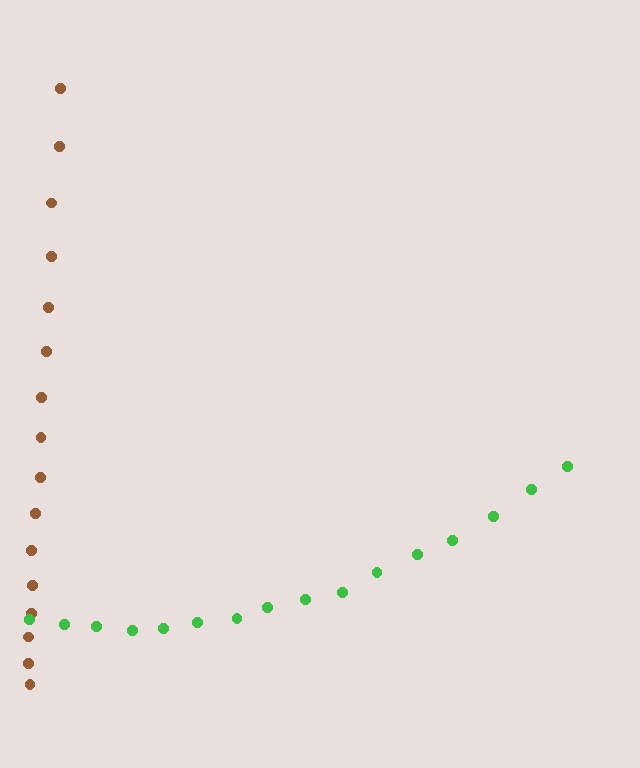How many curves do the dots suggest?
There are 2 distinct paths.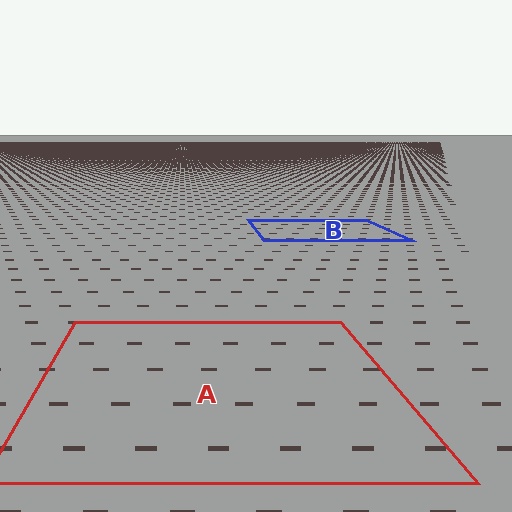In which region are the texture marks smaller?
The texture marks are smaller in region B, because it is farther away.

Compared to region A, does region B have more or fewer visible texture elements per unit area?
Region B has more texture elements per unit area — they are packed more densely because it is farther away.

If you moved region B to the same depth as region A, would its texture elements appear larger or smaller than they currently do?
They would appear larger. At a closer depth, the same texture elements are projected at a bigger on-screen size.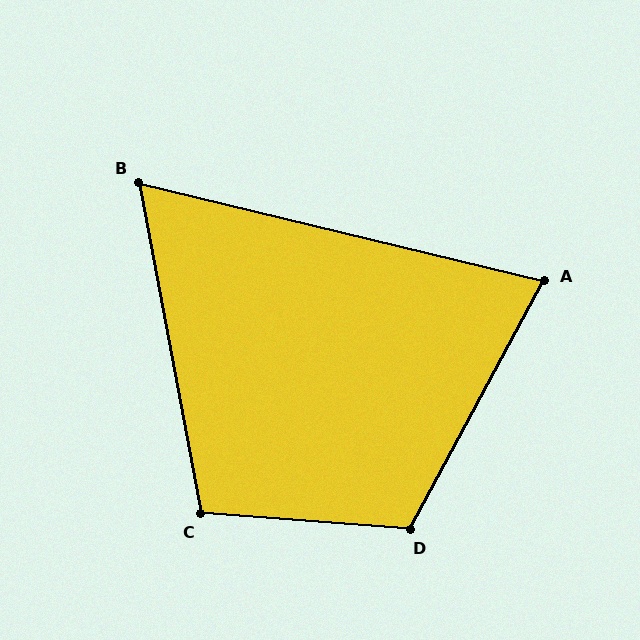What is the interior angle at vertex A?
Approximately 75 degrees (acute).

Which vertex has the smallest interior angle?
B, at approximately 66 degrees.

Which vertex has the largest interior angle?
D, at approximately 114 degrees.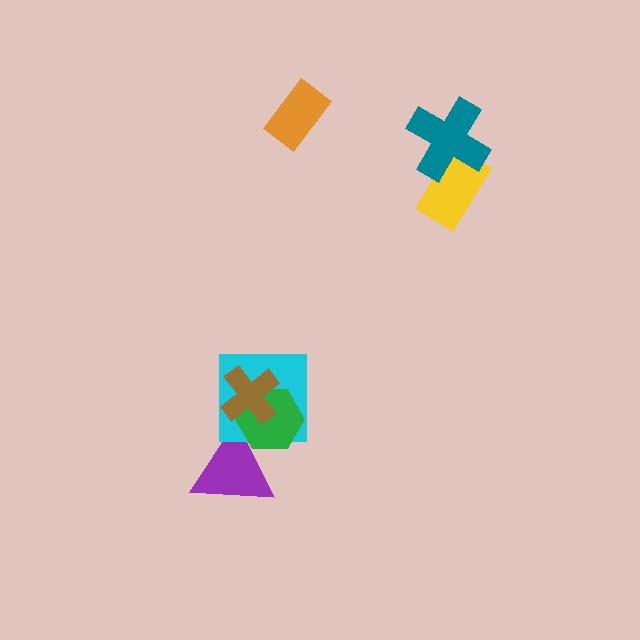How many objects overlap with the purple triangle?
2 objects overlap with the purple triangle.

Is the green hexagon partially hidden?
Yes, it is partially covered by another shape.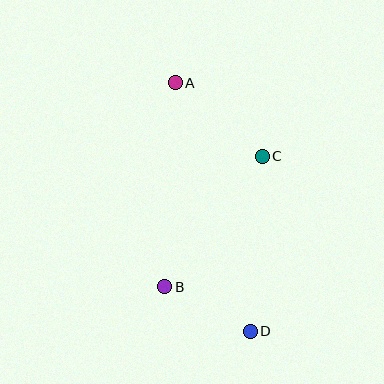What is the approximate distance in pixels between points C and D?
The distance between C and D is approximately 176 pixels.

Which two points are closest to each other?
Points B and D are closest to each other.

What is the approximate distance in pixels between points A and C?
The distance between A and C is approximately 114 pixels.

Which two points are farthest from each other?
Points A and D are farthest from each other.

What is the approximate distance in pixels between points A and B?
The distance between A and B is approximately 204 pixels.